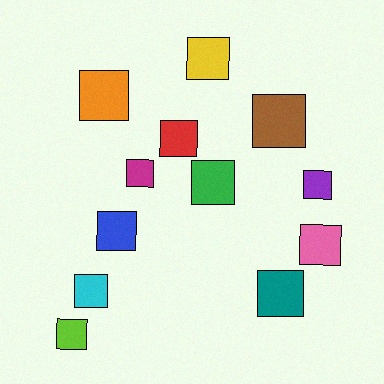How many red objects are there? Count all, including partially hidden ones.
There is 1 red object.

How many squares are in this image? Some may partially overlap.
There are 12 squares.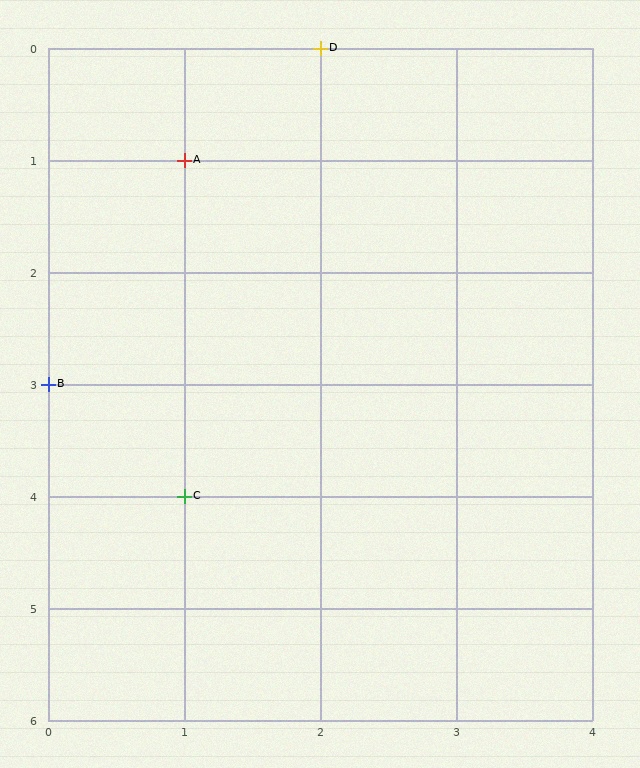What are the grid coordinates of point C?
Point C is at grid coordinates (1, 4).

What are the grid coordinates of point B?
Point B is at grid coordinates (0, 3).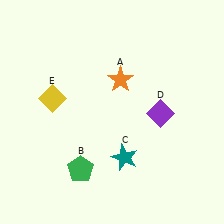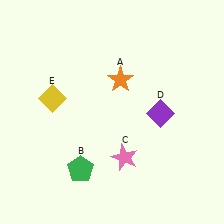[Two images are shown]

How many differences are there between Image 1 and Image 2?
There is 1 difference between the two images.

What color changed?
The star (C) changed from teal in Image 1 to pink in Image 2.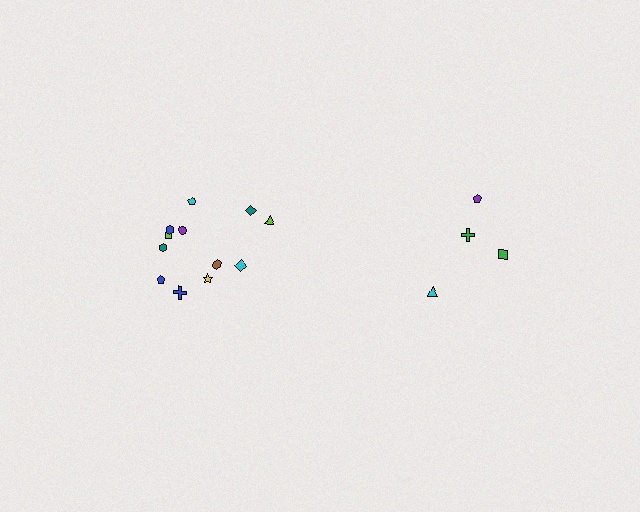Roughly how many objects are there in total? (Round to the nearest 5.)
Roughly 15 objects in total.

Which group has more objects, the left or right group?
The left group.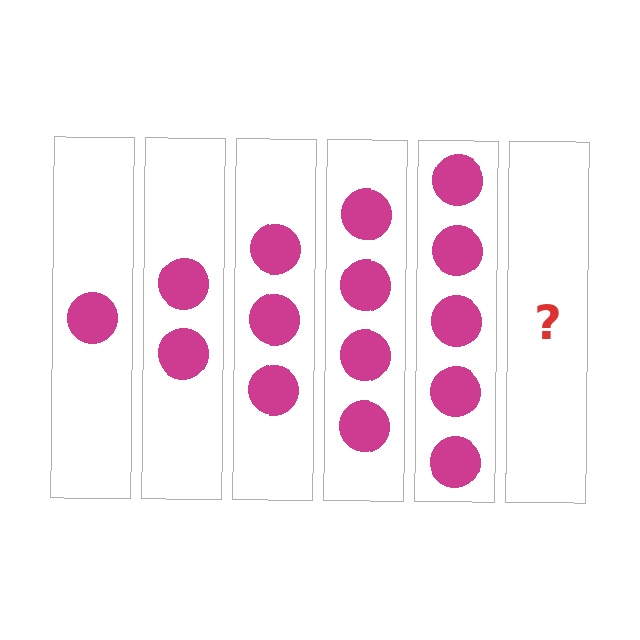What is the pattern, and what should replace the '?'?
The pattern is that each step adds one more circle. The '?' should be 6 circles.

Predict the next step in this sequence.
The next step is 6 circles.